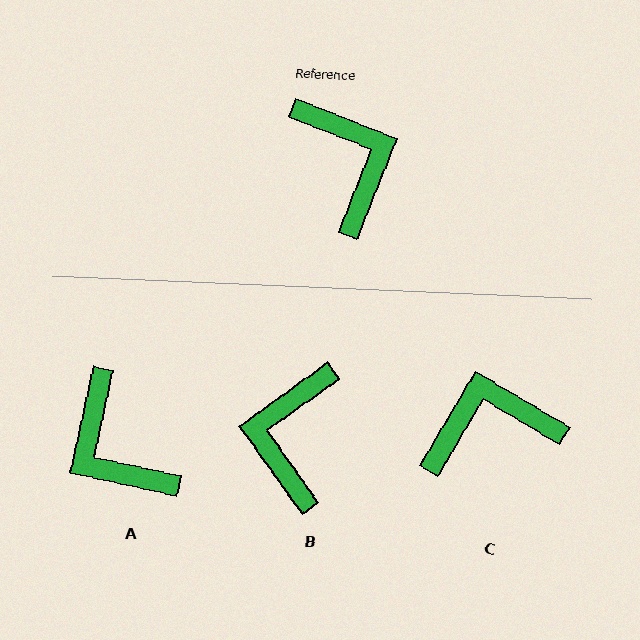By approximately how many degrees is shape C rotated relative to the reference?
Approximately 81 degrees counter-clockwise.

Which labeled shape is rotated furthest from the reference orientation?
A, about 171 degrees away.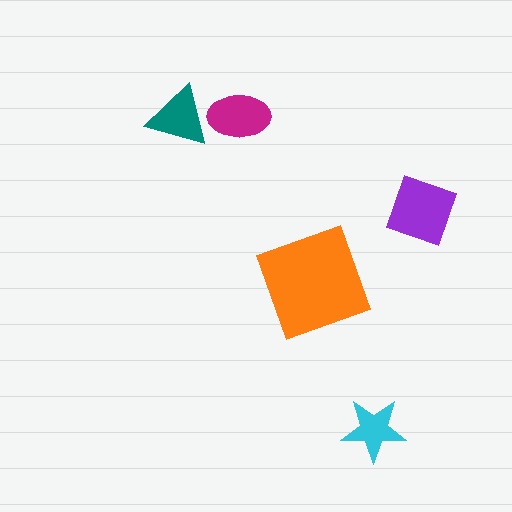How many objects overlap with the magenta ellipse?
1 object overlaps with the magenta ellipse.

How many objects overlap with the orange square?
0 objects overlap with the orange square.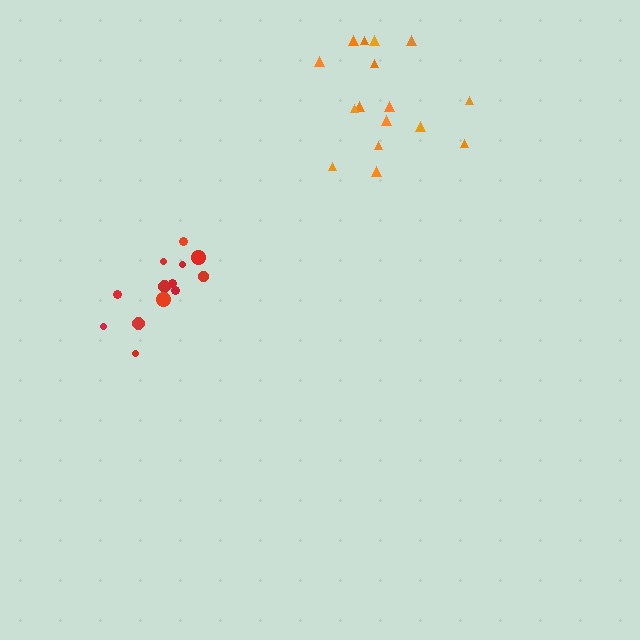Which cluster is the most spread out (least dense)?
Orange.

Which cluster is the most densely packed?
Red.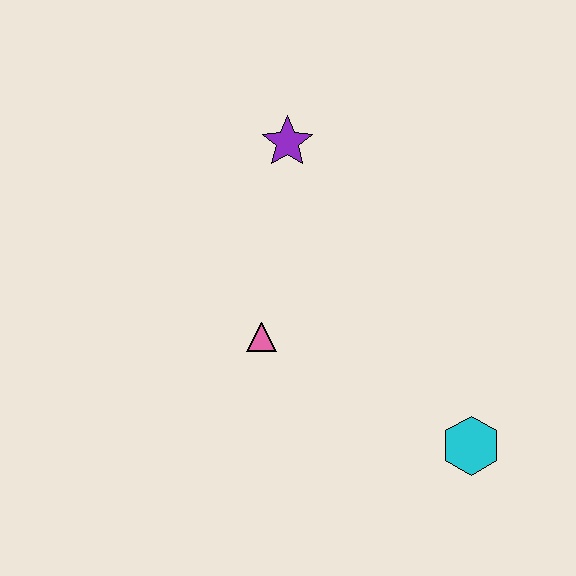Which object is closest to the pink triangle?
The purple star is closest to the pink triangle.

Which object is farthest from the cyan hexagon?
The purple star is farthest from the cyan hexagon.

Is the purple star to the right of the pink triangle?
Yes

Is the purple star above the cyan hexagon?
Yes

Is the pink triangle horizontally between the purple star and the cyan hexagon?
No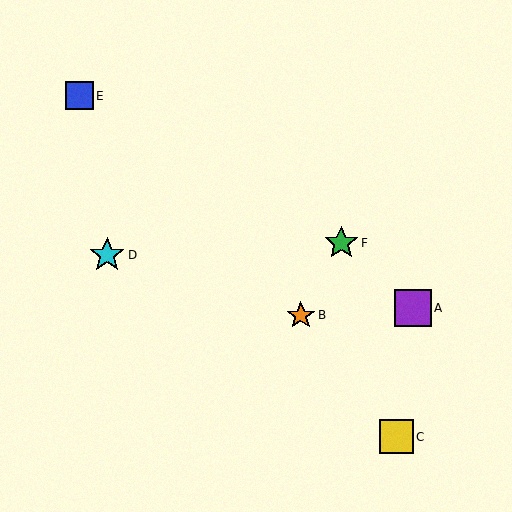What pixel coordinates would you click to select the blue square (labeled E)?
Click at (79, 96) to select the blue square E.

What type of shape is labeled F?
Shape F is a green star.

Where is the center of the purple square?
The center of the purple square is at (413, 308).